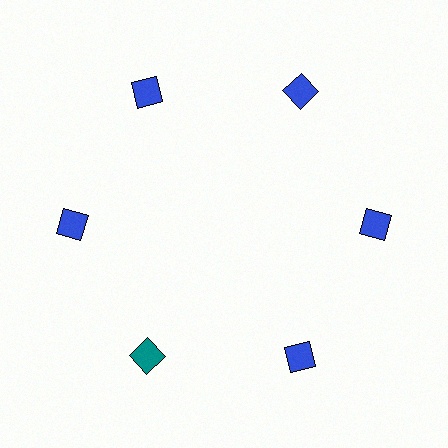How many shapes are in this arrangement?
There are 6 shapes arranged in a ring pattern.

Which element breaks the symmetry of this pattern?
The teal square at roughly the 7 o'clock position breaks the symmetry. All other shapes are blue squares.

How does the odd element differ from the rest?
It has a different color: teal instead of blue.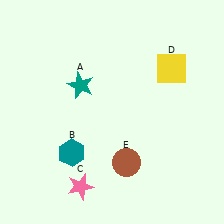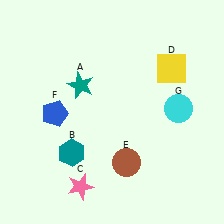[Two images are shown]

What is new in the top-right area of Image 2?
A cyan circle (G) was added in the top-right area of Image 2.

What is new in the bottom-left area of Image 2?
A blue pentagon (F) was added in the bottom-left area of Image 2.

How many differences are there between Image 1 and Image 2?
There are 2 differences between the two images.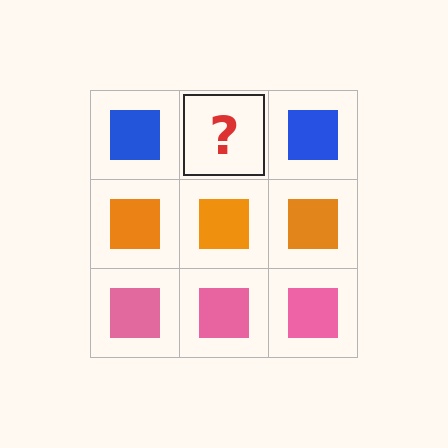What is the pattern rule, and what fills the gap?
The rule is that each row has a consistent color. The gap should be filled with a blue square.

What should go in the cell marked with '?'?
The missing cell should contain a blue square.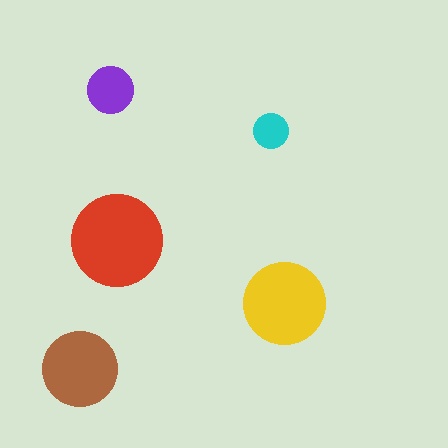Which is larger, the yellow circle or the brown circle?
The yellow one.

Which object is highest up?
The purple circle is topmost.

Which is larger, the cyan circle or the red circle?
The red one.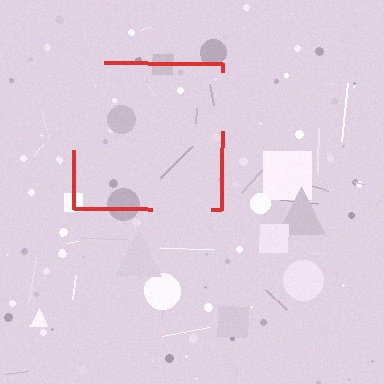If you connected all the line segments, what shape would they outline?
They would outline a square.